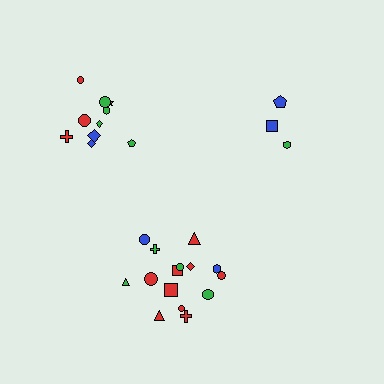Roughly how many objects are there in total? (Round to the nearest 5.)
Roughly 30 objects in total.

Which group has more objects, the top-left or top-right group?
The top-left group.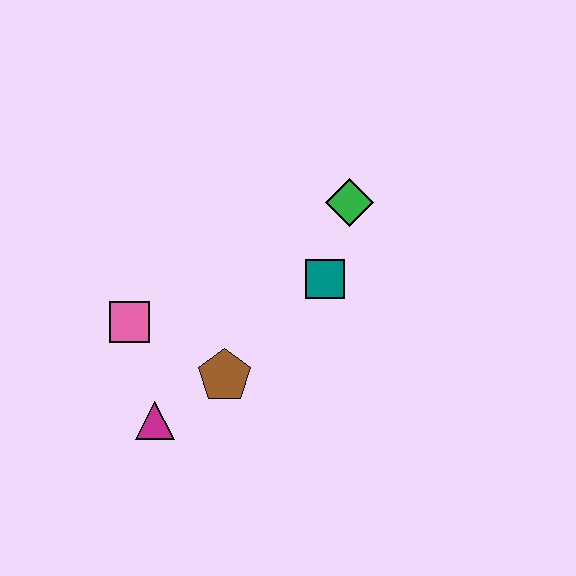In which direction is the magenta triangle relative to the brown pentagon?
The magenta triangle is to the left of the brown pentagon.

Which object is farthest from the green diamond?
The magenta triangle is farthest from the green diamond.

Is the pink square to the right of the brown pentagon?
No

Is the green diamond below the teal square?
No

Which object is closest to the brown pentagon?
The magenta triangle is closest to the brown pentagon.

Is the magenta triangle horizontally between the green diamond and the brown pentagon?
No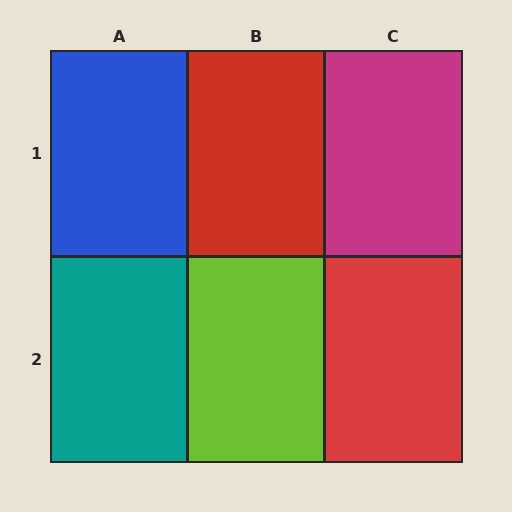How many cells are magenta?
1 cell is magenta.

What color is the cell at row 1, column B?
Red.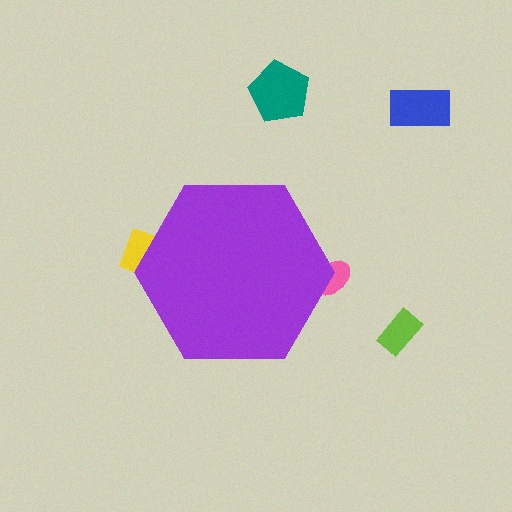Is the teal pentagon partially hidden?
No, the teal pentagon is fully visible.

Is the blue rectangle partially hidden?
No, the blue rectangle is fully visible.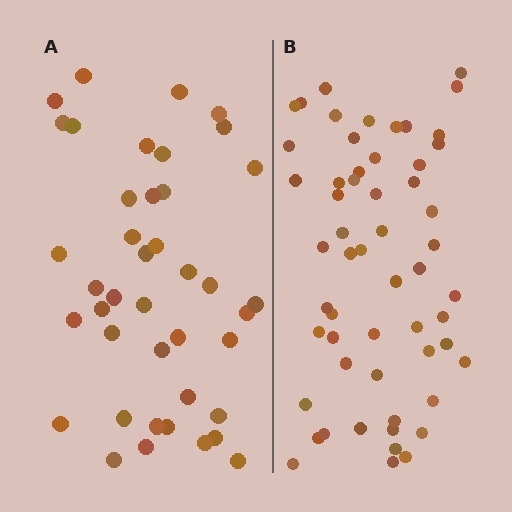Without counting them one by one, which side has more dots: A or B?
Region B (the right region) has more dots.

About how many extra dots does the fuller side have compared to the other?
Region B has approximately 15 more dots than region A.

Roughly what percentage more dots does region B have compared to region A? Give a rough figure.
About 35% more.